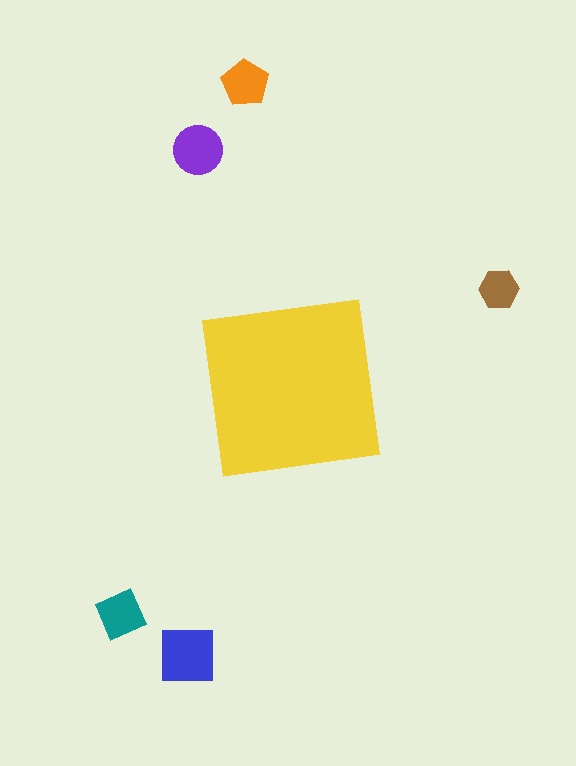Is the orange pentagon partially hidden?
No, the orange pentagon is fully visible.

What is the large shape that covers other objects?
A yellow square.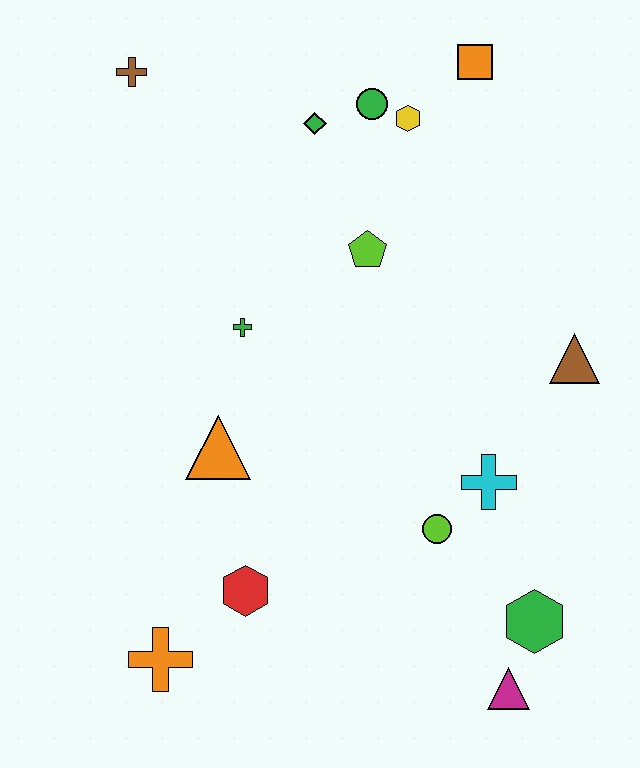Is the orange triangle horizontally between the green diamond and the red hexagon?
No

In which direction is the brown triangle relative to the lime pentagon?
The brown triangle is to the right of the lime pentagon.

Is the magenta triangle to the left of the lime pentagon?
No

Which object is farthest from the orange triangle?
The orange square is farthest from the orange triangle.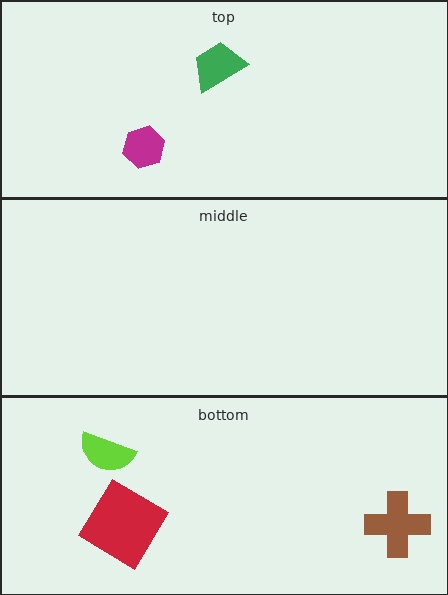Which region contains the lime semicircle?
The bottom region.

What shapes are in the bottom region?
The red diamond, the lime semicircle, the brown cross.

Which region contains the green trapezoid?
The top region.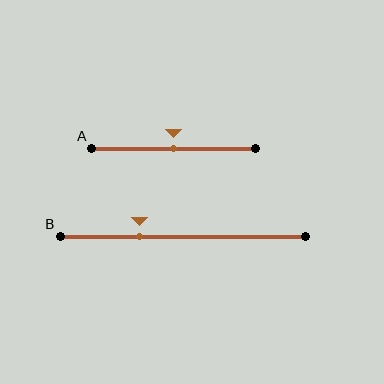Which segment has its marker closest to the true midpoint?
Segment A has its marker closest to the true midpoint.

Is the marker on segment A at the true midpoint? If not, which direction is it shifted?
Yes, the marker on segment A is at the true midpoint.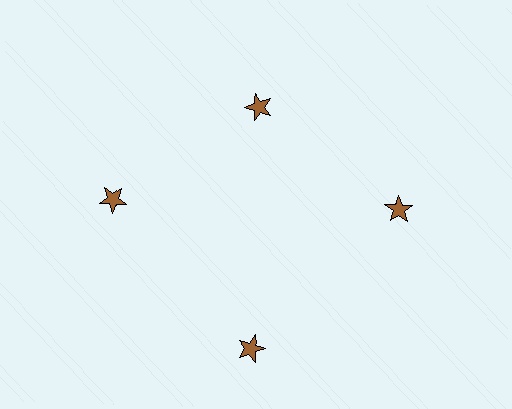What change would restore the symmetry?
The symmetry would be restored by moving it outward, back onto the ring so that all 4 stars sit at equal angles and equal distance from the center.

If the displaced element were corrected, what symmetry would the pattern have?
It would have 4-fold rotational symmetry — the pattern would map onto itself every 90 degrees.